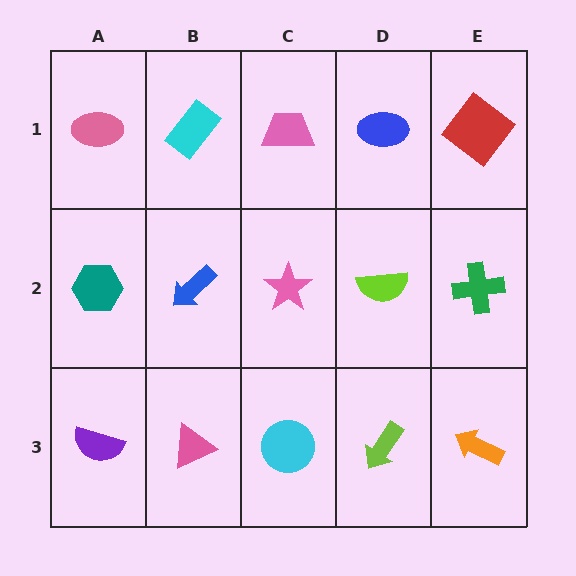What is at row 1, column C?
A pink trapezoid.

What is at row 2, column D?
A lime semicircle.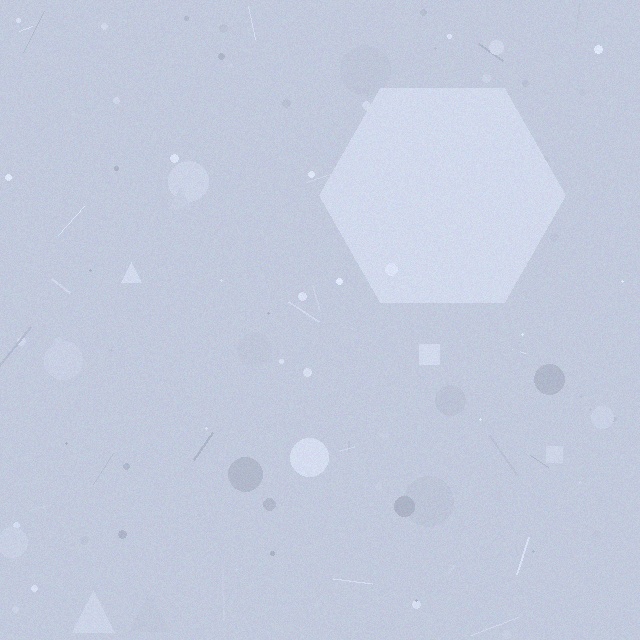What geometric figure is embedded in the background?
A hexagon is embedded in the background.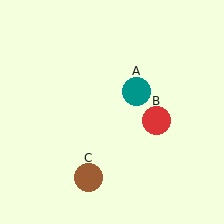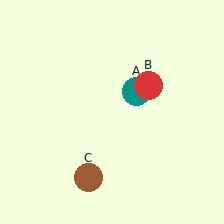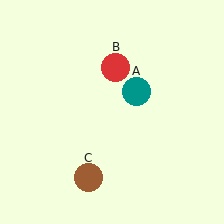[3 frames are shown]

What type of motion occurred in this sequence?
The red circle (object B) rotated counterclockwise around the center of the scene.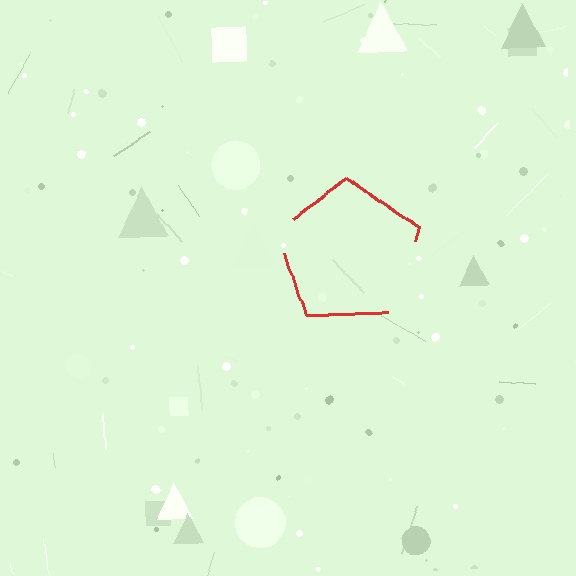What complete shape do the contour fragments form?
The contour fragments form a pentagon.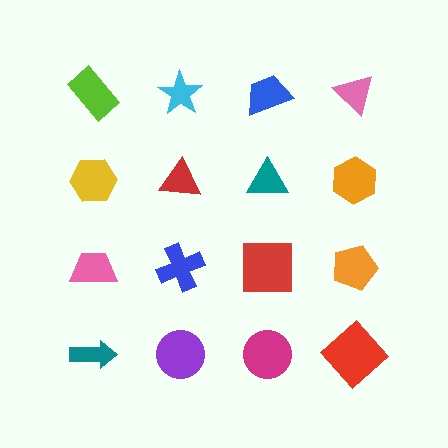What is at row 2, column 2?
A red triangle.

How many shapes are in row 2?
4 shapes.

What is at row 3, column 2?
A blue cross.